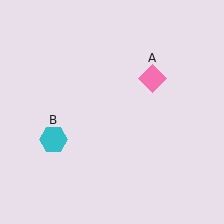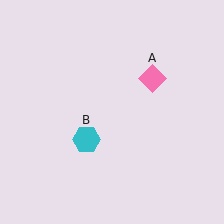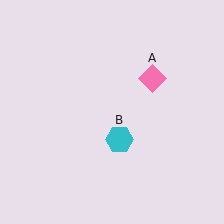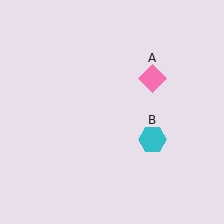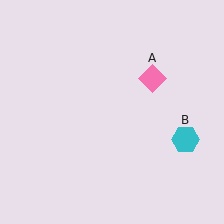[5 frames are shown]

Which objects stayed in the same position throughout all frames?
Pink diamond (object A) remained stationary.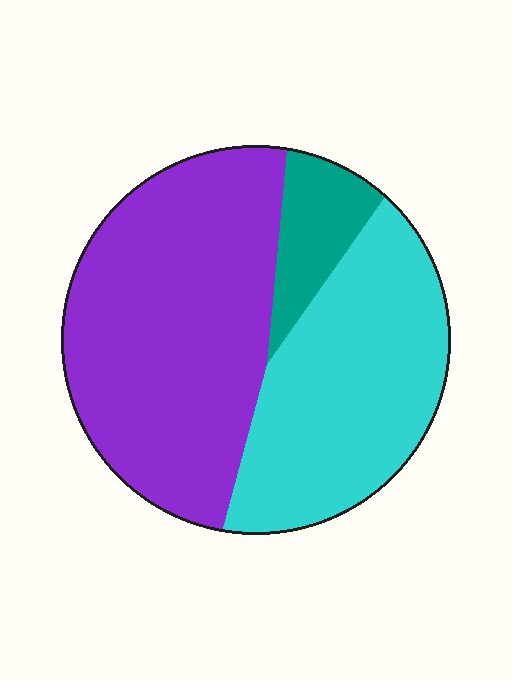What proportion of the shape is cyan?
Cyan takes up about three eighths (3/8) of the shape.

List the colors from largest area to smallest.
From largest to smallest: purple, cyan, teal.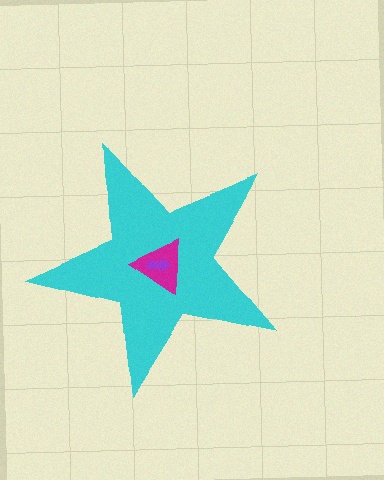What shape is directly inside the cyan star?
The magenta triangle.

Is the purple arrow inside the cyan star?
Yes.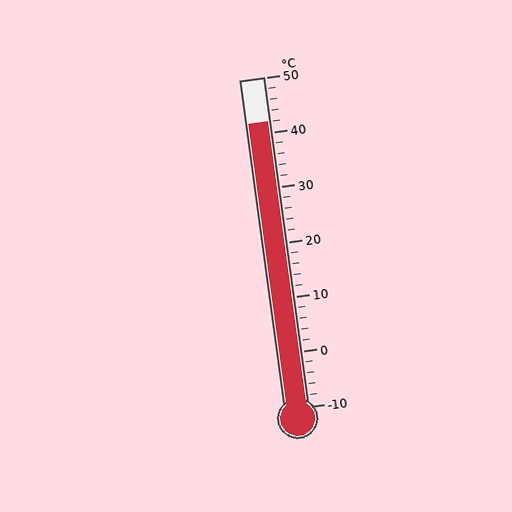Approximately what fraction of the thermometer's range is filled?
The thermometer is filled to approximately 85% of its range.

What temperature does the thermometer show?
The thermometer shows approximately 42°C.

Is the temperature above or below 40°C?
The temperature is above 40°C.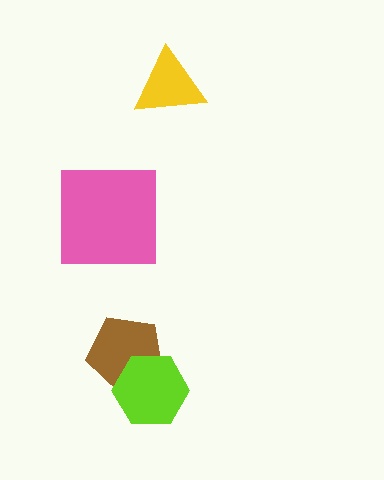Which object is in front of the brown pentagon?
The lime hexagon is in front of the brown pentagon.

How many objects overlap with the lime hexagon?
1 object overlaps with the lime hexagon.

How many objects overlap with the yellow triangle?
0 objects overlap with the yellow triangle.